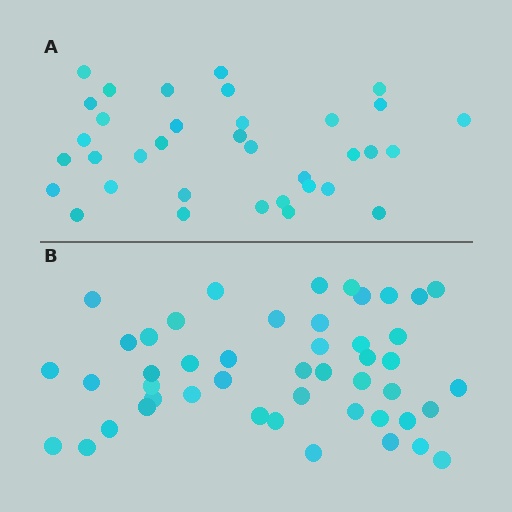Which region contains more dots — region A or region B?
Region B (the bottom region) has more dots.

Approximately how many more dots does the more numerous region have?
Region B has roughly 12 or so more dots than region A.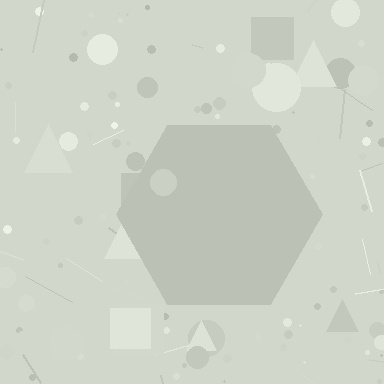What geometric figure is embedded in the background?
A hexagon is embedded in the background.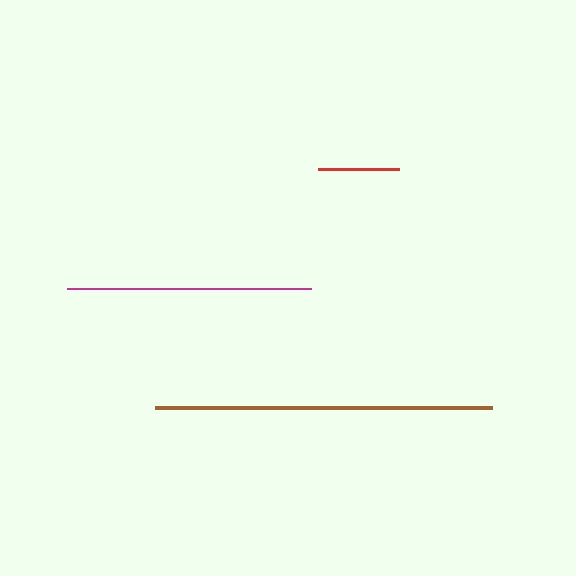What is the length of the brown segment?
The brown segment is approximately 338 pixels long.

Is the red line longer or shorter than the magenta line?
The magenta line is longer than the red line.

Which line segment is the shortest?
The red line is the shortest at approximately 82 pixels.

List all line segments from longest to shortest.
From longest to shortest: brown, magenta, red.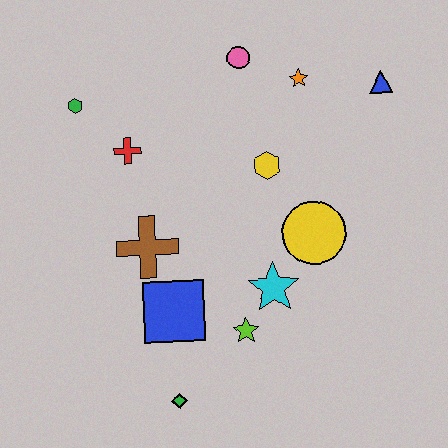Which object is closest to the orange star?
The pink circle is closest to the orange star.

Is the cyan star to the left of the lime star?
No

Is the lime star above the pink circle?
No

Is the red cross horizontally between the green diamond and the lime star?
No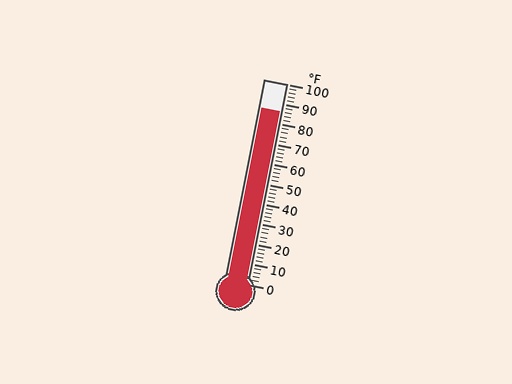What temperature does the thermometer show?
The thermometer shows approximately 86°F.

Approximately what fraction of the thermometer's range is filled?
The thermometer is filled to approximately 85% of its range.